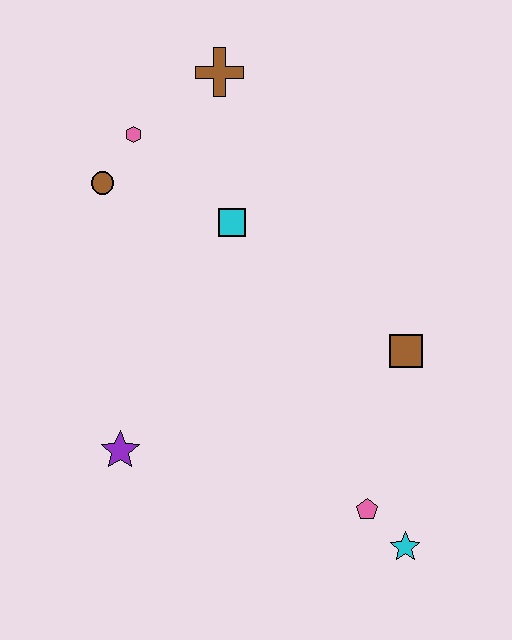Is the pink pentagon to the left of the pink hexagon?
No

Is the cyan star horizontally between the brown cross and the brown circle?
No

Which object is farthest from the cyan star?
The brown cross is farthest from the cyan star.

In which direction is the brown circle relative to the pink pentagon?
The brown circle is above the pink pentagon.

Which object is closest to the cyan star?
The pink pentagon is closest to the cyan star.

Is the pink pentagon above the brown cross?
No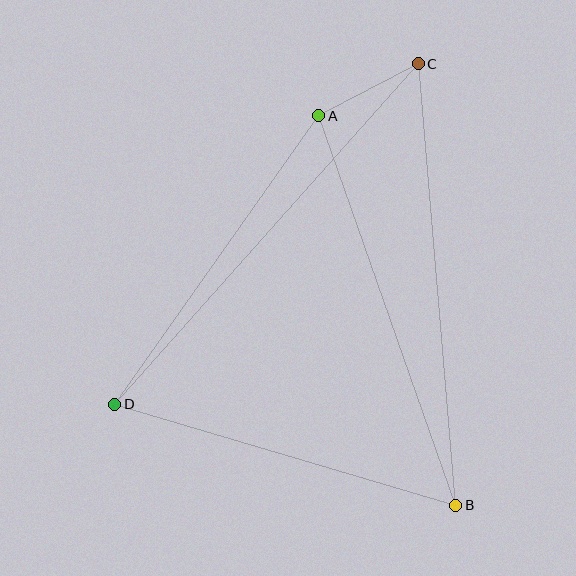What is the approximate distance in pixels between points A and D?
The distance between A and D is approximately 353 pixels.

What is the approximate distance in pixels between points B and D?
The distance between B and D is approximately 356 pixels.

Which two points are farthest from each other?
Points C and D are farthest from each other.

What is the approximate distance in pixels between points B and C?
The distance between B and C is approximately 443 pixels.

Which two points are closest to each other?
Points A and C are closest to each other.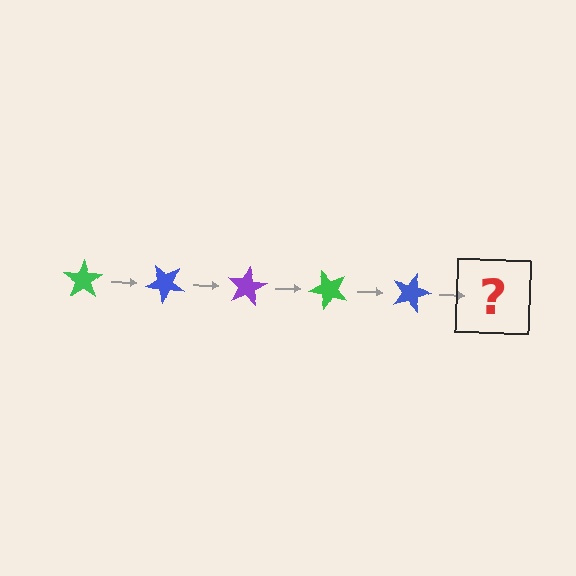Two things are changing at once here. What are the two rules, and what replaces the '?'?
The two rules are that it rotates 40 degrees each step and the color cycles through green, blue, and purple. The '?' should be a purple star, rotated 200 degrees from the start.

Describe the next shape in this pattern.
It should be a purple star, rotated 200 degrees from the start.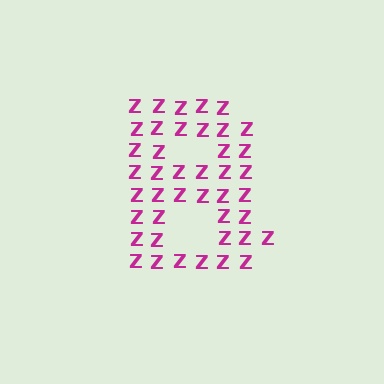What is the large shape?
The large shape is the letter B.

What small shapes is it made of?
It is made of small letter Z's.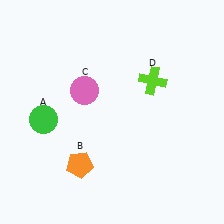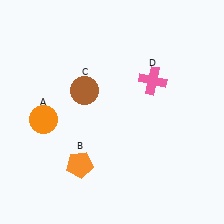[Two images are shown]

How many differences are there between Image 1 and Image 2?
There are 3 differences between the two images.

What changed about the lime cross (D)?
In Image 1, D is lime. In Image 2, it changed to pink.